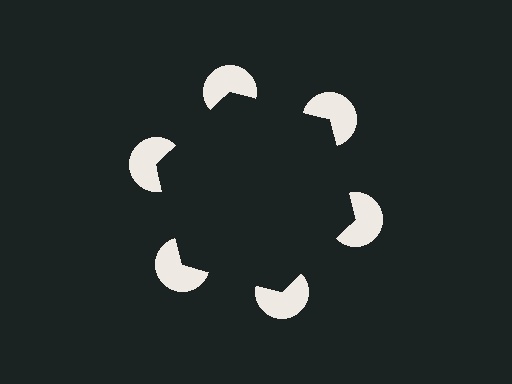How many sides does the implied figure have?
6 sides.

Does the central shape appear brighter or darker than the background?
It typically appears slightly darker than the background, even though no actual brightness change is drawn.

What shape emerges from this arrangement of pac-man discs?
An illusory hexagon — its edges are inferred from the aligned wedge cuts in the pac-man discs, not physically drawn.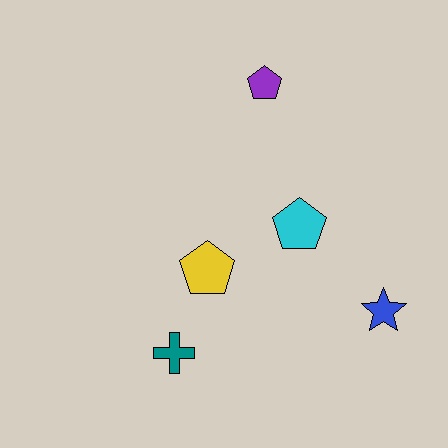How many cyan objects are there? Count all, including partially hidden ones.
There is 1 cyan object.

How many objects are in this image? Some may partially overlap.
There are 5 objects.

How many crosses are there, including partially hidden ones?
There is 1 cross.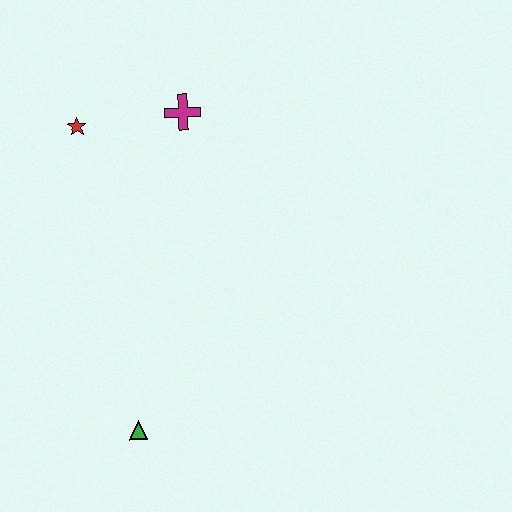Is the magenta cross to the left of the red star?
No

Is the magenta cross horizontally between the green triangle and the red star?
No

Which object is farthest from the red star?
The green triangle is farthest from the red star.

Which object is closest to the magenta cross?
The red star is closest to the magenta cross.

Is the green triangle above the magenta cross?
No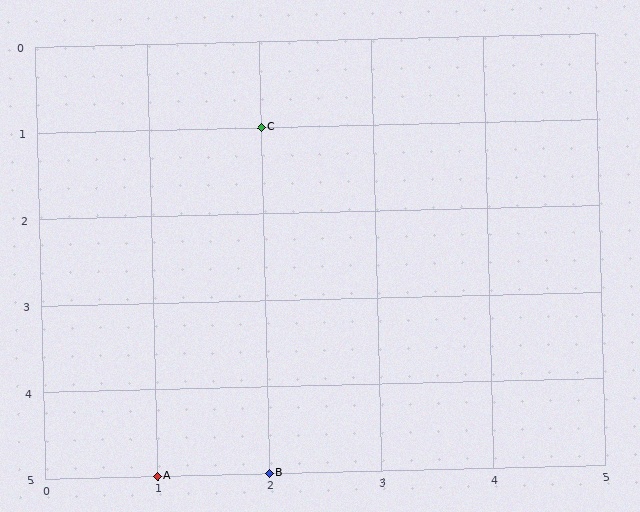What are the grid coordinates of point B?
Point B is at grid coordinates (2, 5).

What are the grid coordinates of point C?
Point C is at grid coordinates (2, 1).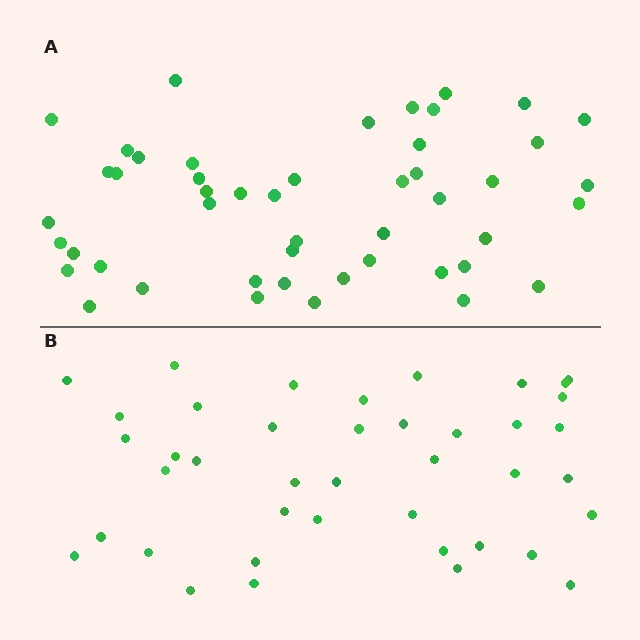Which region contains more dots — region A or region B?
Region A (the top region) has more dots.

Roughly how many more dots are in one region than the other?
Region A has roughly 8 or so more dots than region B.